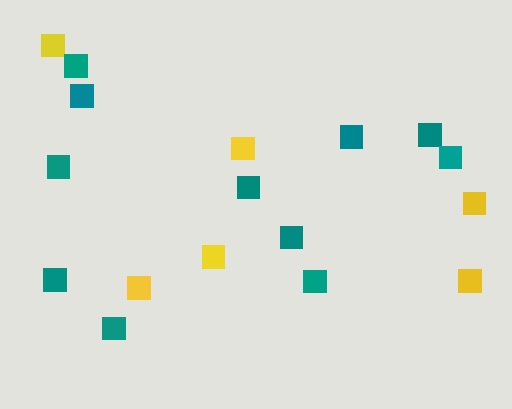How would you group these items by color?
There are 2 groups: one group of yellow squares (6) and one group of teal squares (11).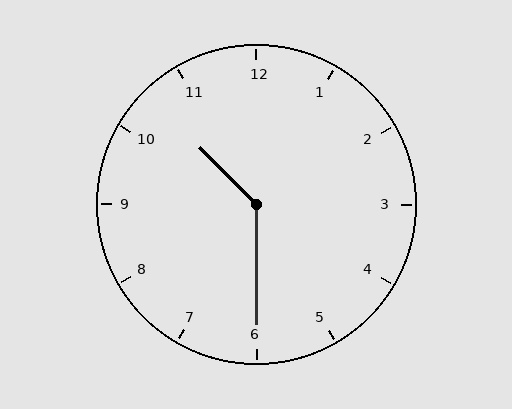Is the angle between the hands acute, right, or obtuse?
It is obtuse.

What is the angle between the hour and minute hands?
Approximately 135 degrees.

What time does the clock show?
10:30.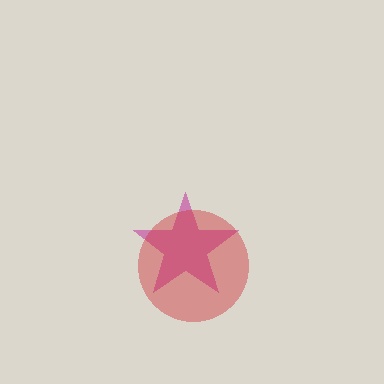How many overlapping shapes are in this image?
There are 2 overlapping shapes in the image.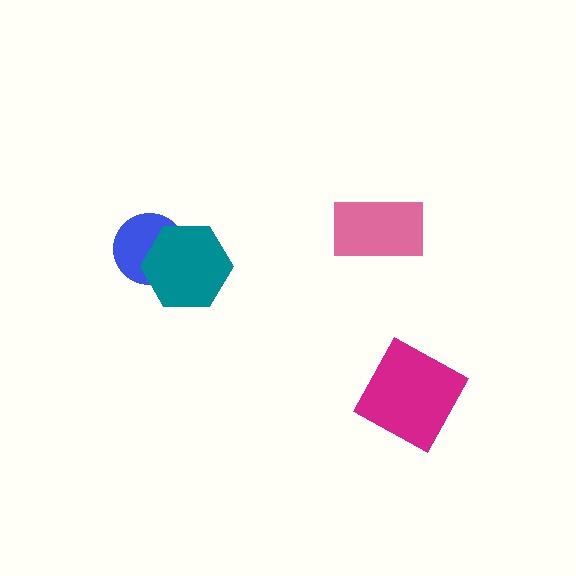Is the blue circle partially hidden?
Yes, it is partially covered by another shape.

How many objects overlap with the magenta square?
0 objects overlap with the magenta square.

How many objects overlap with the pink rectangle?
0 objects overlap with the pink rectangle.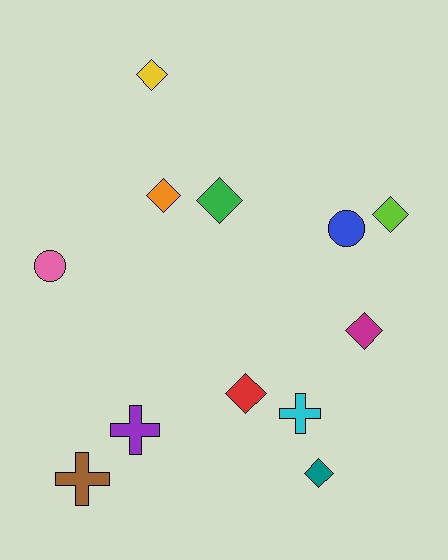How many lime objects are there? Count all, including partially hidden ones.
There is 1 lime object.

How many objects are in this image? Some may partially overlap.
There are 12 objects.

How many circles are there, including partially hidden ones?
There are 2 circles.